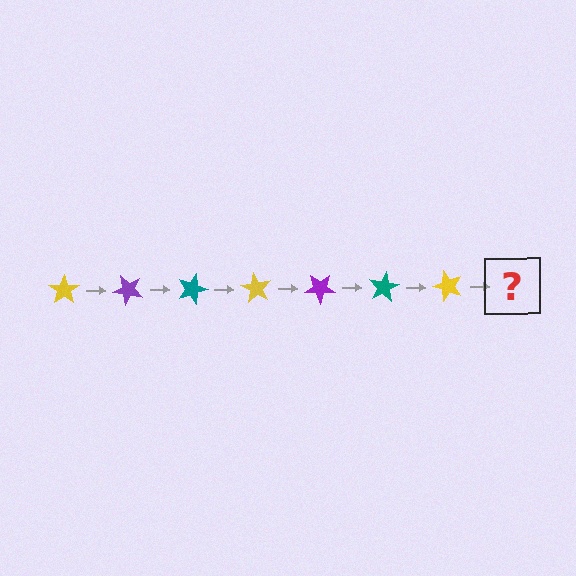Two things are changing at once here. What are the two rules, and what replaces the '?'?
The two rules are that it rotates 45 degrees each step and the color cycles through yellow, purple, and teal. The '?' should be a purple star, rotated 315 degrees from the start.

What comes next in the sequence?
The next element should be a purple star, rotated 315 degrees from the start.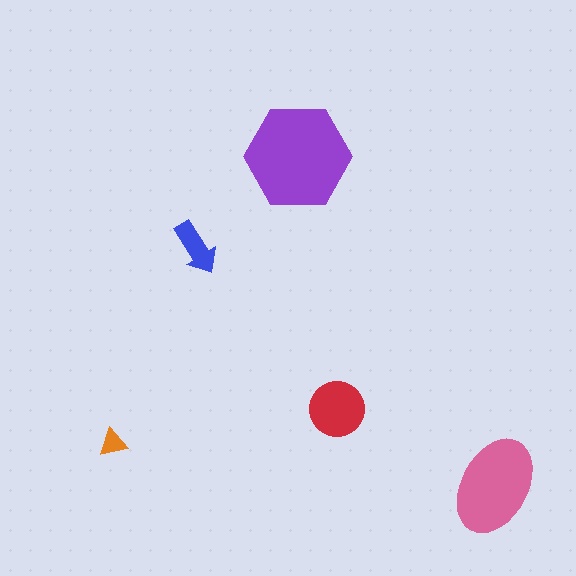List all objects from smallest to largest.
The orange triangle, the blue arrow, the red circle, the pink ellipse, the purple hexagon.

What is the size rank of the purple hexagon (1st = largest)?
1st.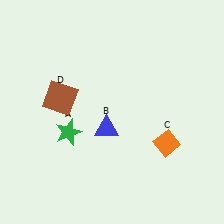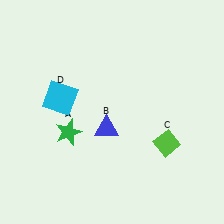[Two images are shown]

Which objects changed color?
C changed from orange to lime. D changed from brown to cyan.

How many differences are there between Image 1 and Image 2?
There are 2 differences between the two images.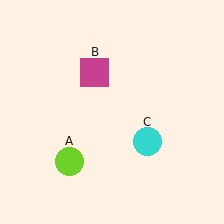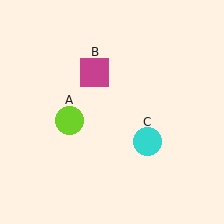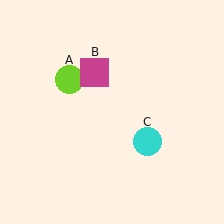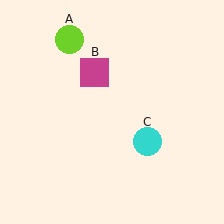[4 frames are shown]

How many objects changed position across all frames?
1 object changed position: lime circle (object A).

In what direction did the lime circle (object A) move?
The lime circle (object A) moved up.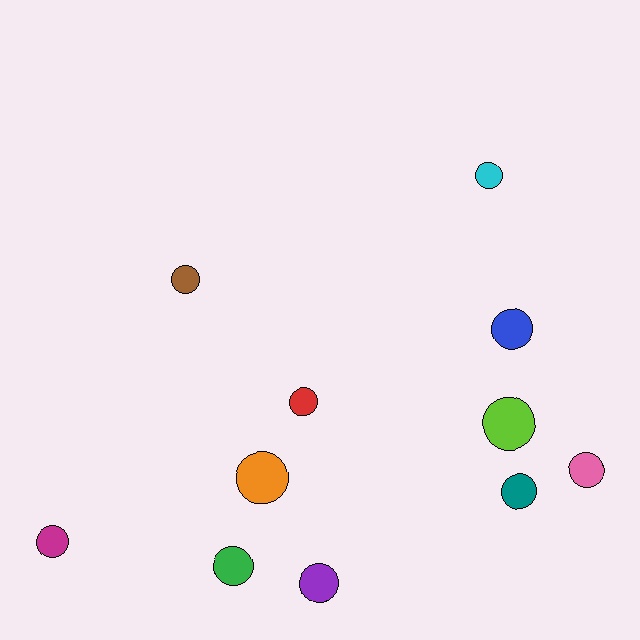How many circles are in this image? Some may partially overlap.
There are 11 circles.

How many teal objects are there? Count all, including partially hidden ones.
There is 1 teal object.